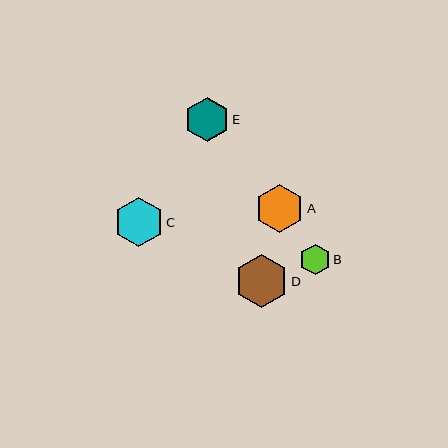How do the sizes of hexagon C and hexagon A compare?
Hexagon C and hexagon A are approximately the same size.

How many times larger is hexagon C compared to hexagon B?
Hexagon C is approximately 1.6 times the size of hexagon B.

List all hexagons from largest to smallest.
From largest to smallest: D, C, A, E, B.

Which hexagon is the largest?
Hexagon D is the largest with a size of approximately 54 pixels.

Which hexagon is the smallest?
Hexagon B is the smallest with a size of approximately 30 pixels.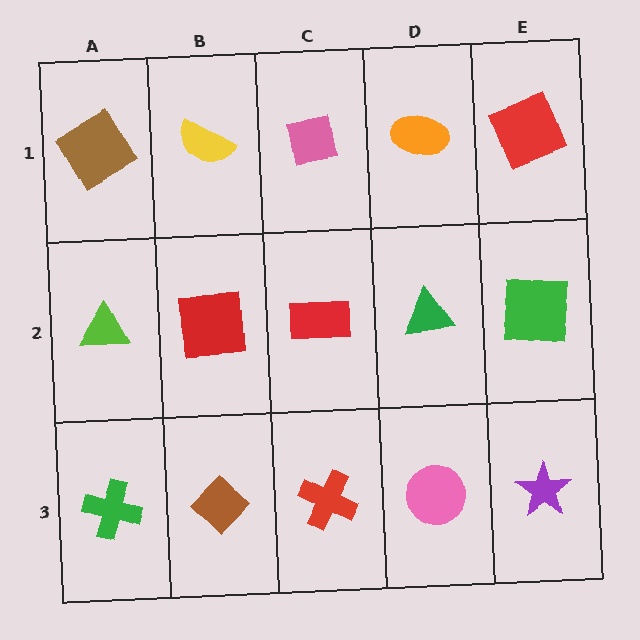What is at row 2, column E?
A green square.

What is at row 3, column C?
A red cross.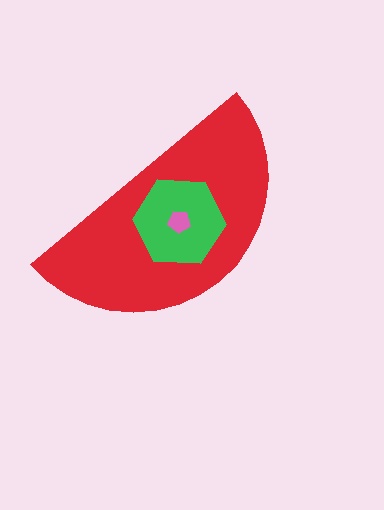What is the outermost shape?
The red semicircle.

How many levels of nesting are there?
3.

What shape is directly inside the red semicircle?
The green hexagon.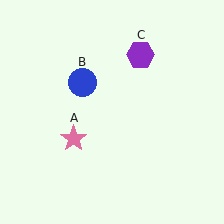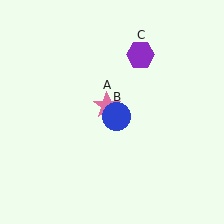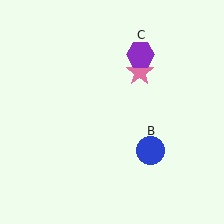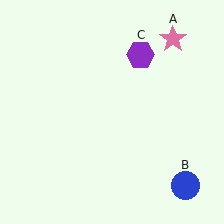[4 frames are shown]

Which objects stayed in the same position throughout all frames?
Purple hexagon (object C) remained stationary.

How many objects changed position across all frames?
2 objects changed position: pink star (object A), blue circle (object B).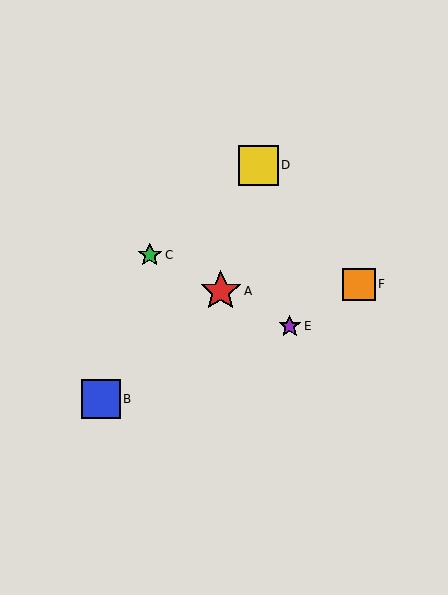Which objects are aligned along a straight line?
Objects A, C, E are aligned along a straight line.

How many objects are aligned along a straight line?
3 objects (A, C, E) are aligned along a straight line.